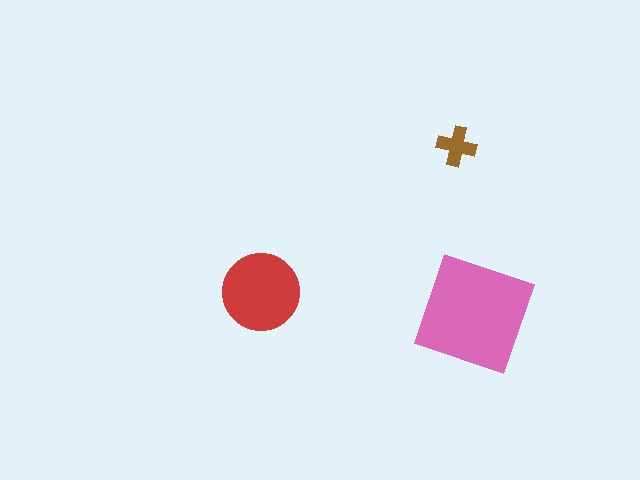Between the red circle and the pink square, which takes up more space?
The pink square.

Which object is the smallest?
The brown cross.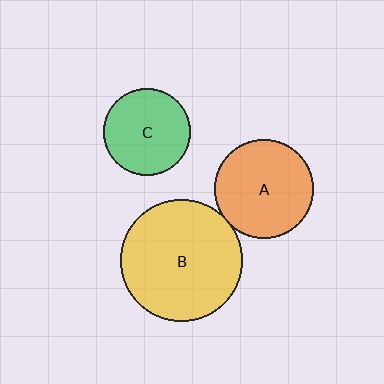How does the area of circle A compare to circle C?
Approximately 1.3 times.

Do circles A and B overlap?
Yes.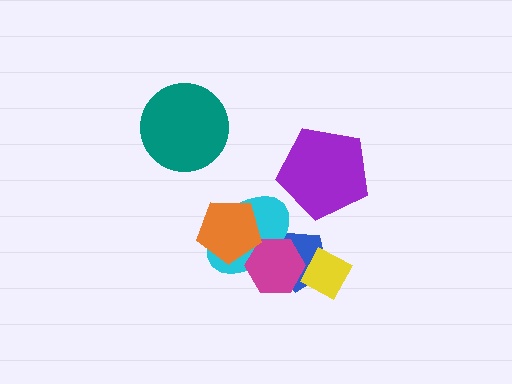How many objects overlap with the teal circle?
0 objects overlap with the teal circle.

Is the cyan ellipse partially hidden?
Yes, it is partially covered by another shape.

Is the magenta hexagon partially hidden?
Yes, it is partially covered by another shape.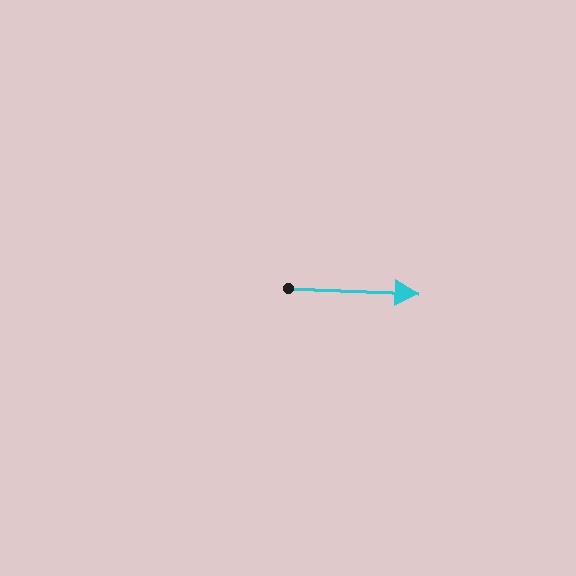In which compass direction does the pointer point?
East.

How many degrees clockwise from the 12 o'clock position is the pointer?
Approximately 93 degrees.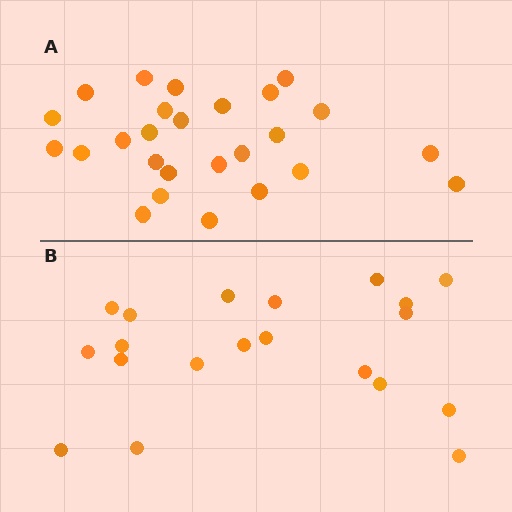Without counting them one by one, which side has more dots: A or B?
Region A (the top region) has more dots.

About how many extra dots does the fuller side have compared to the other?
Region A has about 6 more dots than region B.